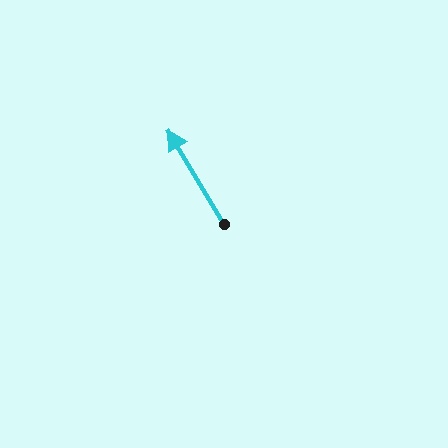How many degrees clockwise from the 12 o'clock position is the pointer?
Approximately 329 degrees.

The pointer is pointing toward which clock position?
Roughly 11 o'clock.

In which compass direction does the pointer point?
Northwest.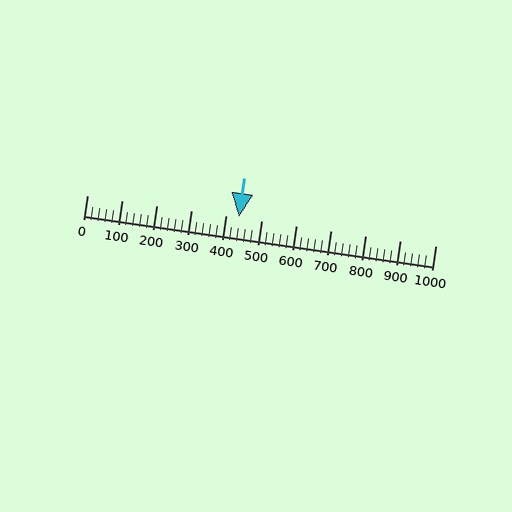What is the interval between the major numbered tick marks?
The major tick marks are spaced 100 units apart.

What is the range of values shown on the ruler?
The ruler shows values from 0 to 1000.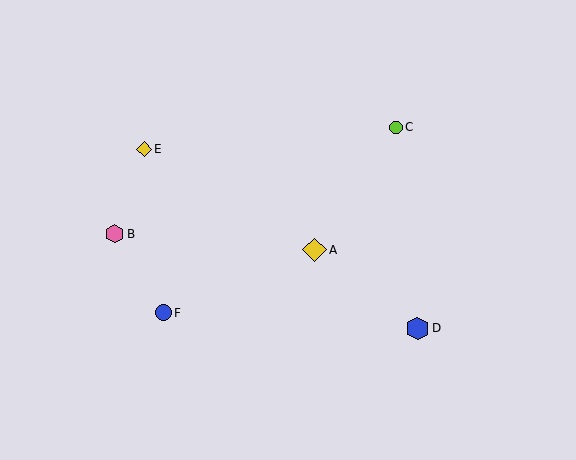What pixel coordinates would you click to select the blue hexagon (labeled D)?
Click at (418, 328) to select the blue hexagon D.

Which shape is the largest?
The yellow diamond (labeled A) is the largest.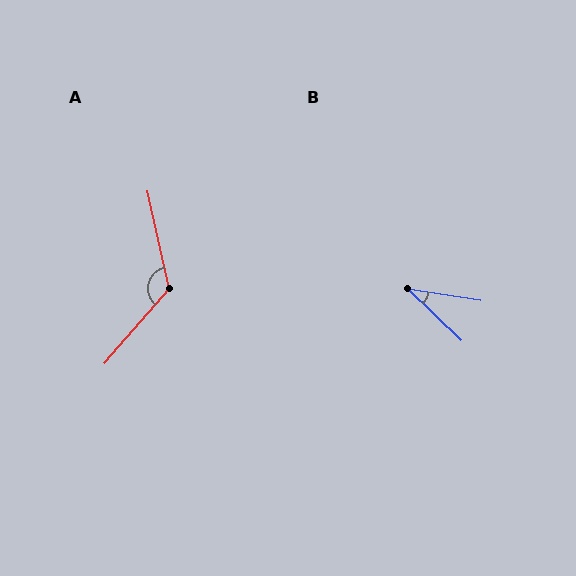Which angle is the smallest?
B, at approximately 35 degrees.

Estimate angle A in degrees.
Approximately 127 degrees.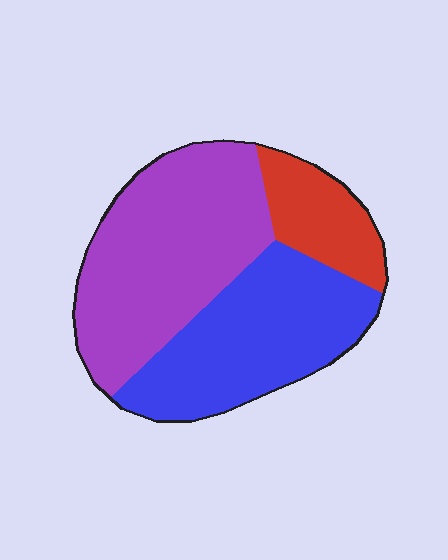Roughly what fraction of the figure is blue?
Blue takes up about three eighths (3/8) of the figure.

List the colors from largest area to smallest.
From largest to smallest: purple, blue, red.